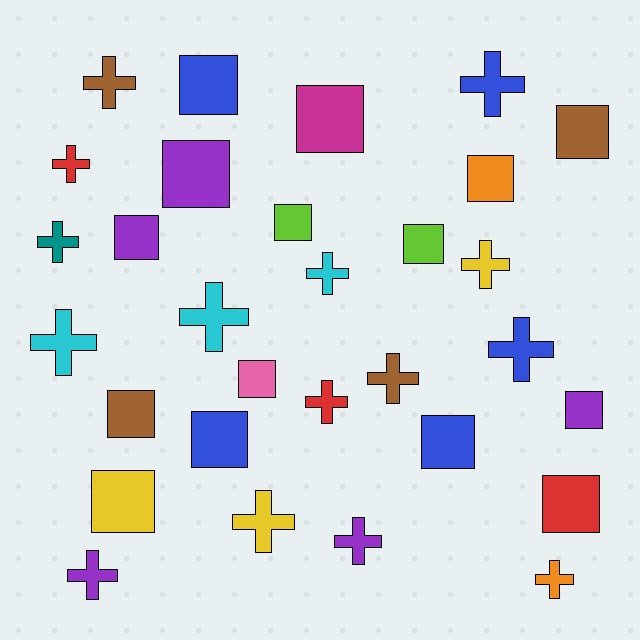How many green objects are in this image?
There are no green objects.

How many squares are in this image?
There are 15 squares.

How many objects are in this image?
There are 30 objects.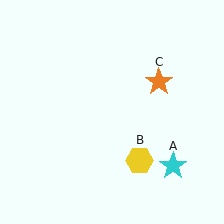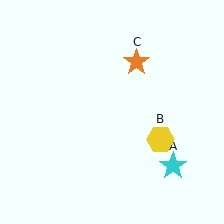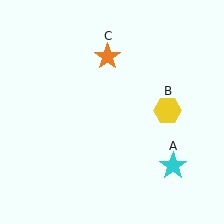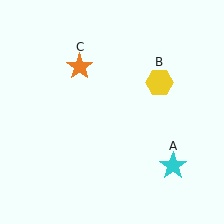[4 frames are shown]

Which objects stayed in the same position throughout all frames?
Cyan star (object A) remained stationary.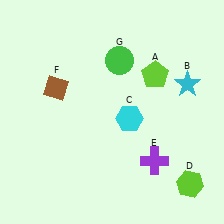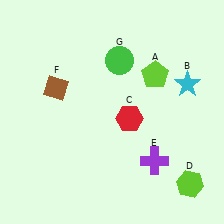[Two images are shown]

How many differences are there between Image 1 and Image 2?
There is 1 difference between the two images.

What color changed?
The hexagon (C) changed from cyan in Image 1 to red in Image 2.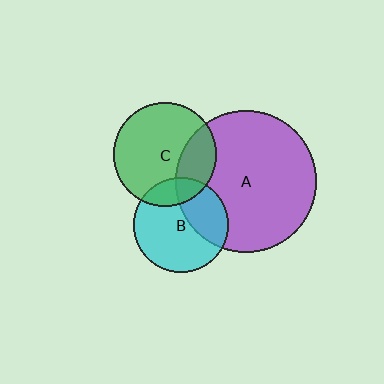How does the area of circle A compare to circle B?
Approximately 2.2 times.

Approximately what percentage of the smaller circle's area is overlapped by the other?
Approximately 25%.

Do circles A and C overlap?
Yes.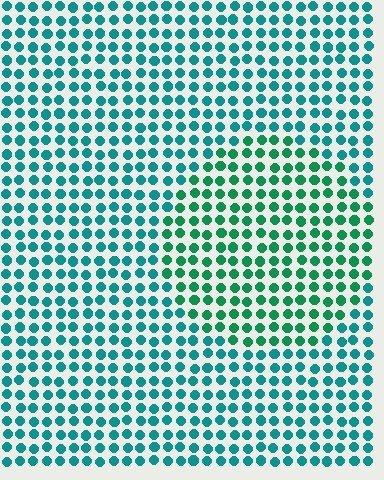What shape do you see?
I see a circle.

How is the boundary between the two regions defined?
The boundary is defined purely by a slight shift in hue (about 29 degrees). Spacing, size, and orientation are identical on both sides.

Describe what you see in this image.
The image is filled with small teal elements in a uniform arrangement. A circle-shaped region is visible where the elements are tinted to a slightly different hue, forming a subtle color boundary.